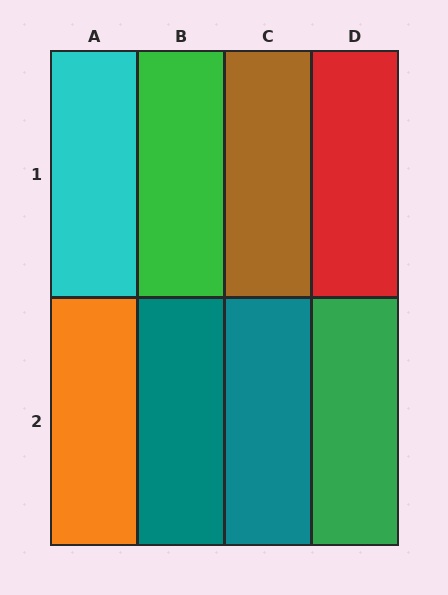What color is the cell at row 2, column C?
Teal.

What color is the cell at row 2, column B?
Teal.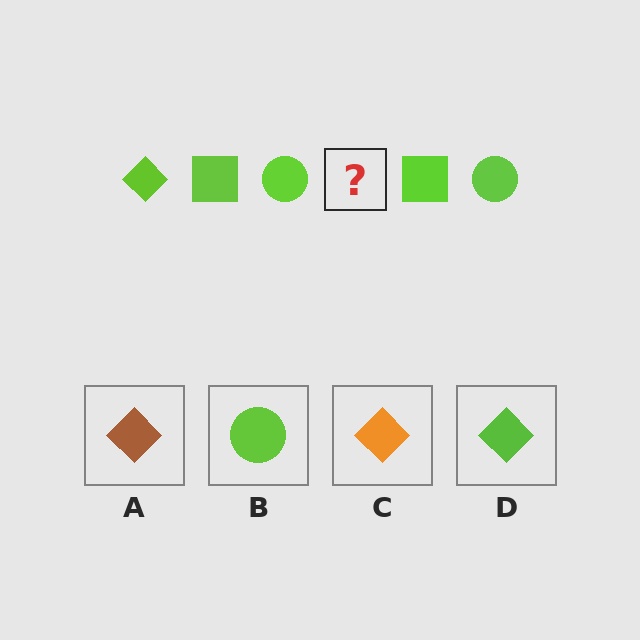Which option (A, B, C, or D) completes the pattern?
D.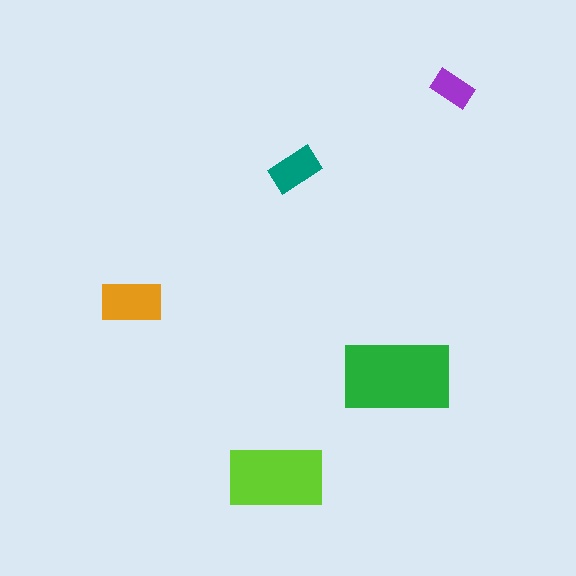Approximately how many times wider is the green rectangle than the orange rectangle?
About 2 times wider.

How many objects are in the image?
There are 5 objects in the image.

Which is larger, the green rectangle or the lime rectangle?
The green one.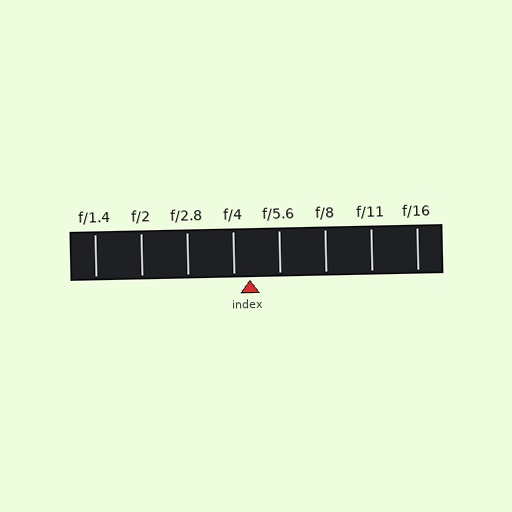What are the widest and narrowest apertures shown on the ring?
The widest aperture shown is f/1.4 and the narrowest is f/16.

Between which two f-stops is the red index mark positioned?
The index mark is between f/4 and f/5.6.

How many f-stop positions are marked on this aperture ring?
There are 8 f-stop positions marked.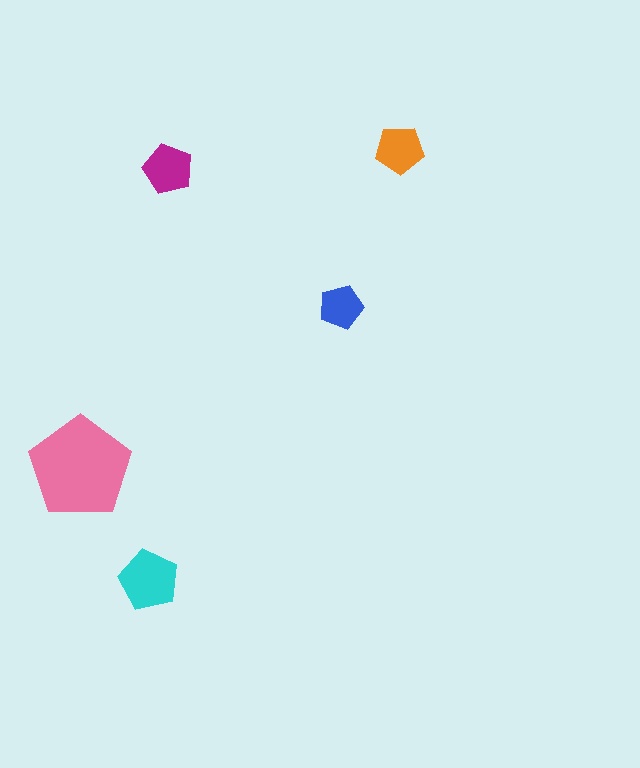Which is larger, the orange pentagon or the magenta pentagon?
The magenta one.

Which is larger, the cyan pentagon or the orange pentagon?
The cyan one.